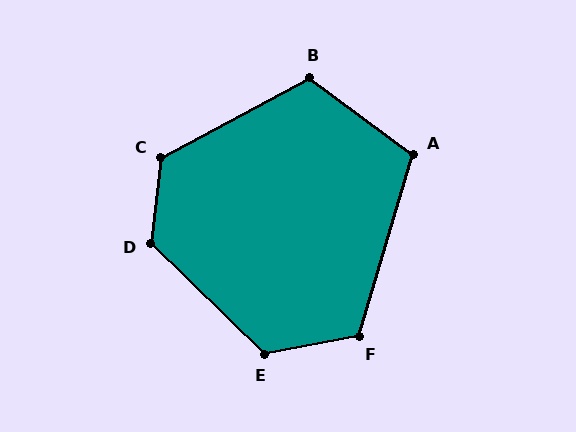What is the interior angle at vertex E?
Approximately 125 degrees (obtuse).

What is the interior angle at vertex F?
Approximately 117 degrees (obtuse).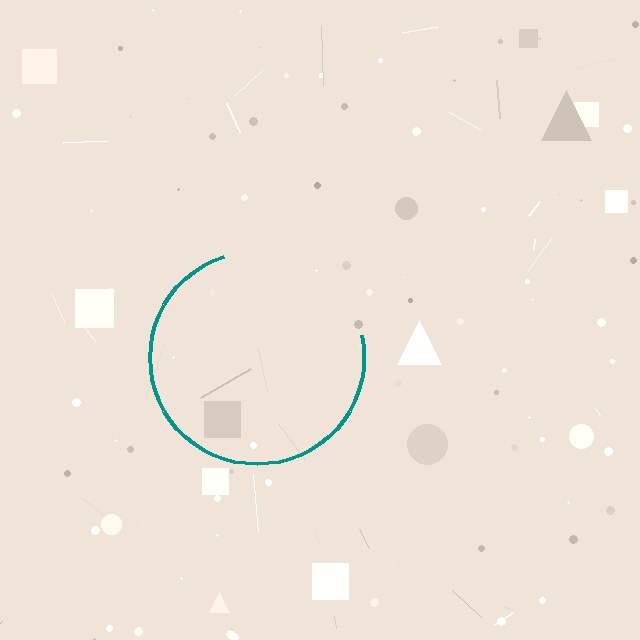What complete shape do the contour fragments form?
The contour fragments form a circle.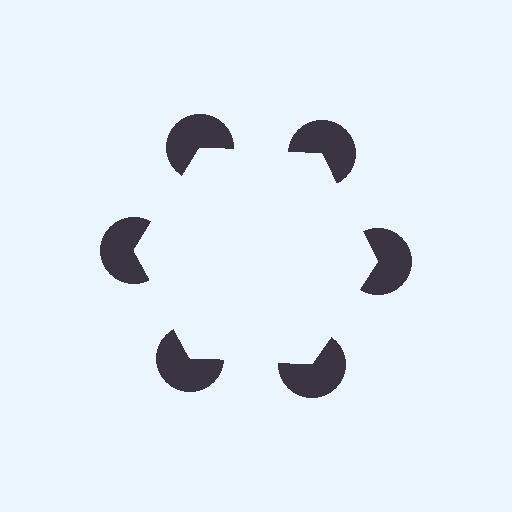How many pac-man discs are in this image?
There are 6 — one at each vertex of the illusory hexagon.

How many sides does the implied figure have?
6 sides.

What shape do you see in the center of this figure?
An illusory hexagon — its edges are inferred from the aligned wedge cuts in the pac-man discs, not physically drawn.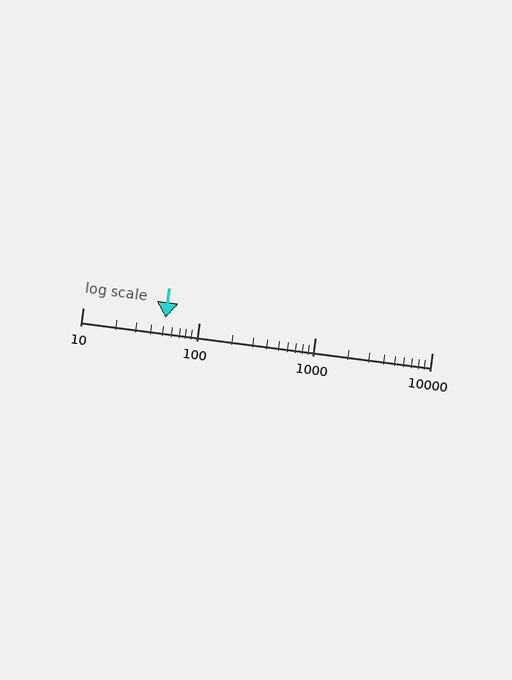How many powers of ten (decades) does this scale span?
The scale spans 3 decades, from 10 to 10000.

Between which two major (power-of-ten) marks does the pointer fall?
The pointer is between 10 and 100.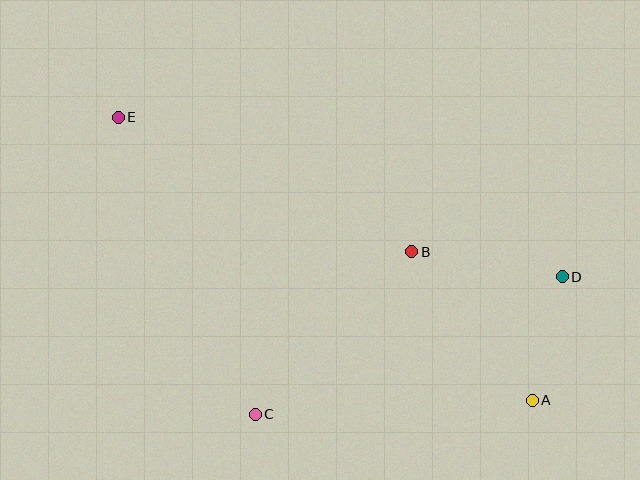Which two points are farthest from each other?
Points A and E are farthest from each other.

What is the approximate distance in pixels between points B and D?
The distance between B and D is approximately 153 pixels.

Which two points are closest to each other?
Points A and D are closest to each other.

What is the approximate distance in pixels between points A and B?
The distance between A and B is approximately 192 pixels.